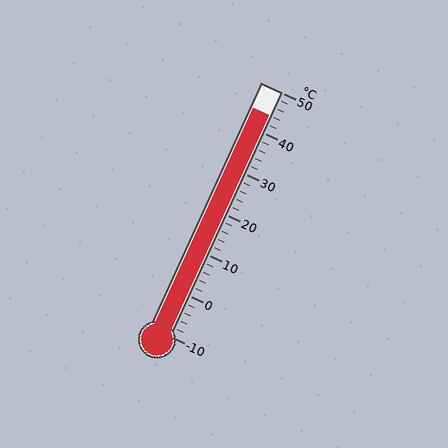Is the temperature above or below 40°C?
The temperature is above 40°C.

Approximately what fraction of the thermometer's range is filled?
The thermometer is filled to approximately 90% of its range.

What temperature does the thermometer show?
The thermometer shows approximately 44°C.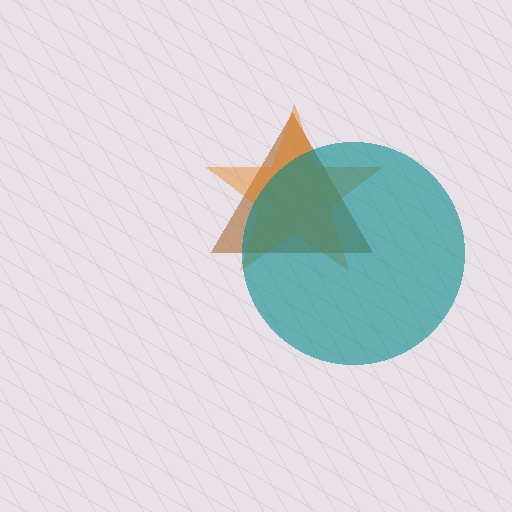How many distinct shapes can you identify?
There are 3 distinct shapes: a brown triangle, an orange star, a teal circle.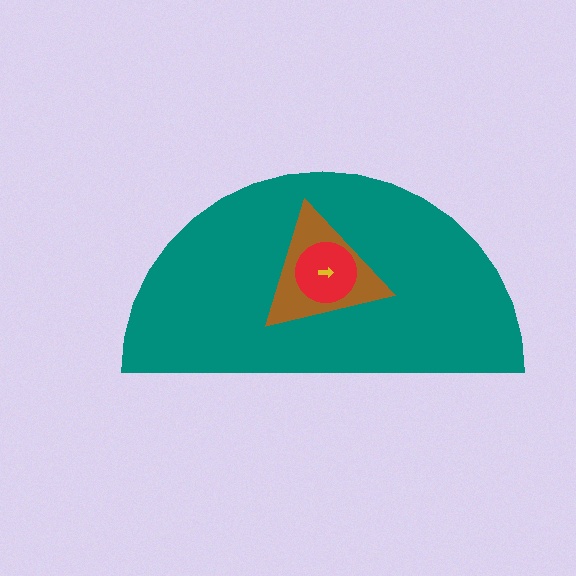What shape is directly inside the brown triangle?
The red circle.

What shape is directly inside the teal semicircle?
The brown triangle.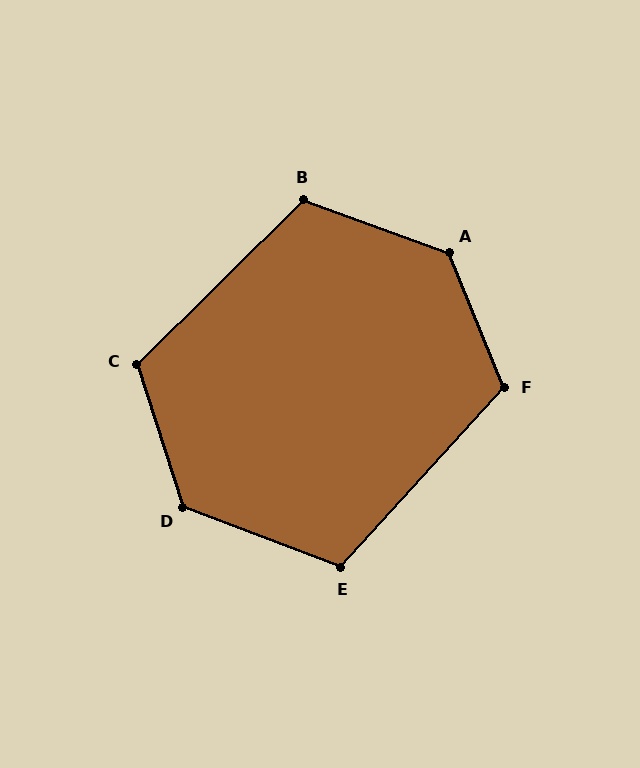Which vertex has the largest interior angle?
A, at approximately 132 degrees.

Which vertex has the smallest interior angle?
E, at approximately 112 degrees.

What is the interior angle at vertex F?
Approximately 116 degrees (obtuse).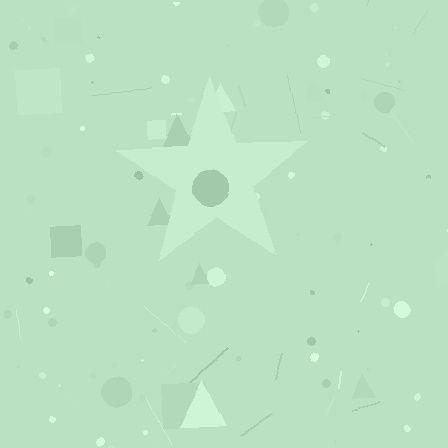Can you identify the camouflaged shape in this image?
The camouflaged shape is a star.